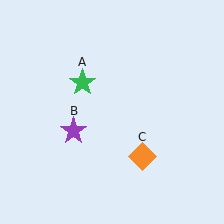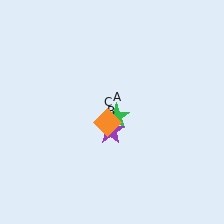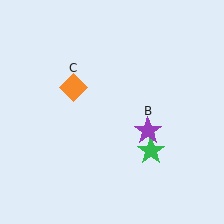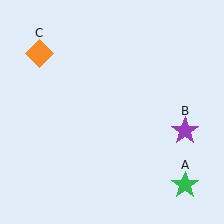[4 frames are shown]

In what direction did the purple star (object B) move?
The purple star (object B) moved right.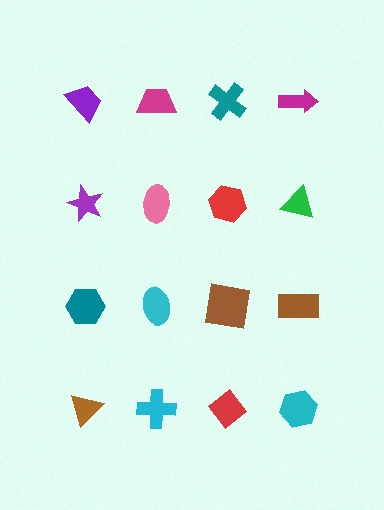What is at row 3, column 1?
A teal hexagon.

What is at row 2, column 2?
A pink ellipse.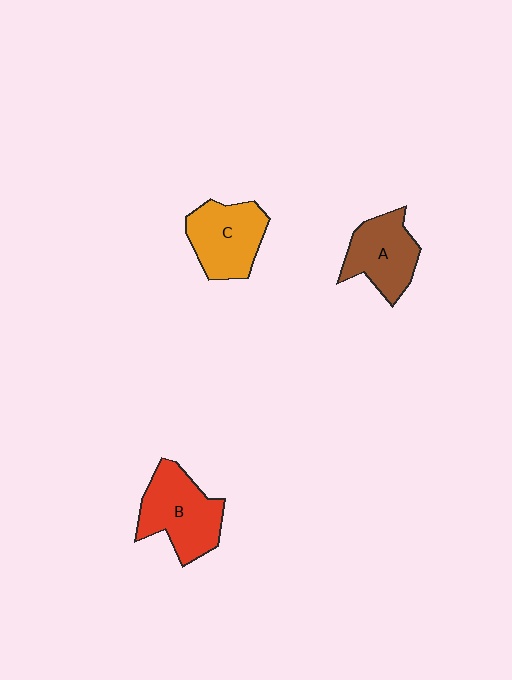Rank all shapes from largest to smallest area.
From largest to smallest: B (red), C (orange), A (brown).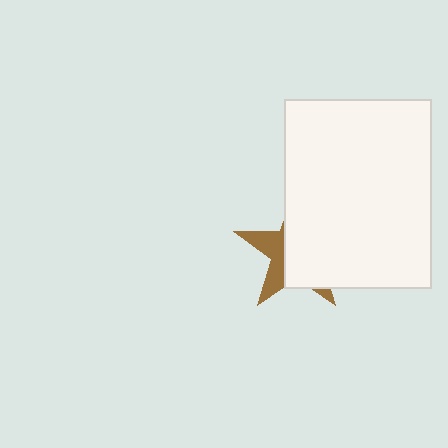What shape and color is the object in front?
The object in front is a white rectangle.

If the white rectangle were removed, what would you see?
You would see the complete brown star.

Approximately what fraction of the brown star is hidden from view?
Roughly 67% of the brown star is hidden behind the white rectangle.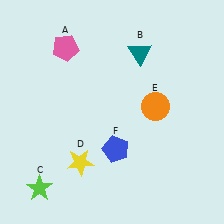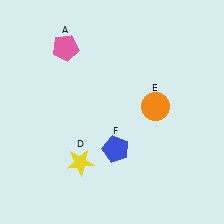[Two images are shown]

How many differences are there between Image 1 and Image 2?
There are 2 differences between the two images.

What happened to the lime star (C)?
The lime star (C) was removed in Image 2. It was in the bottom-left area of Image 1.